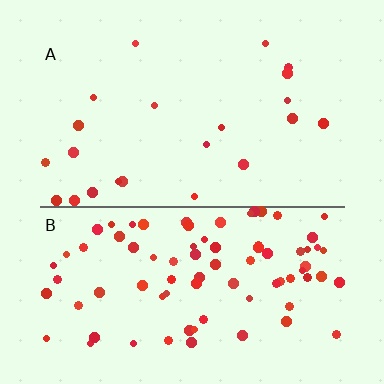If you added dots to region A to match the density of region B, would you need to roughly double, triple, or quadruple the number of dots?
Approximately quadruple.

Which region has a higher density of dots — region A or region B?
B (the bottom).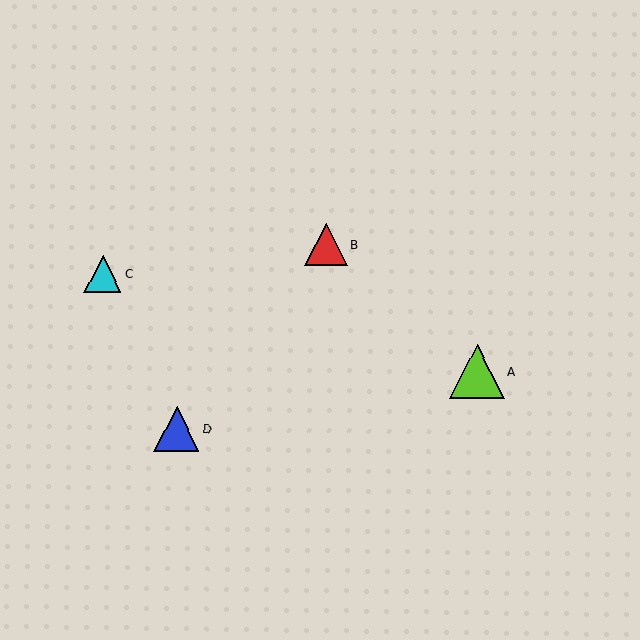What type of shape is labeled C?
Shape C is a cyan triangle.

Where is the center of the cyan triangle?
The center of the cyan triangle is at (103, 274).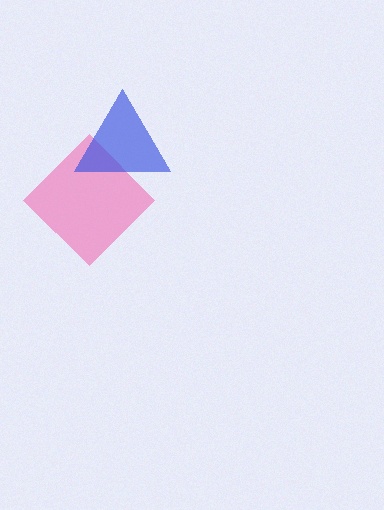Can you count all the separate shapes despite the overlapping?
Yes, there are 2 separate shapes.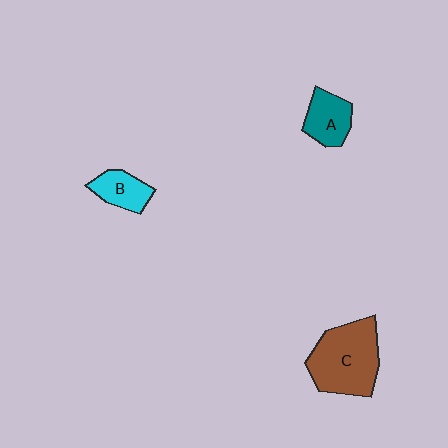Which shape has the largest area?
Shape C (brown).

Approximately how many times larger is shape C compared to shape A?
Approximately 2.1 times.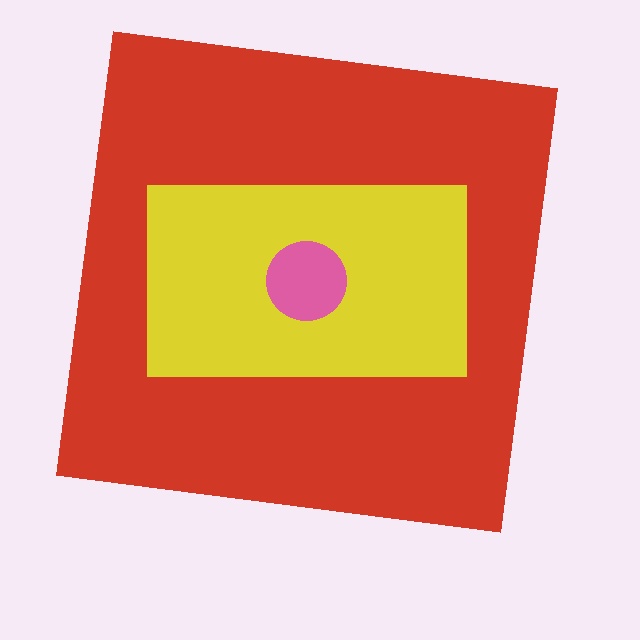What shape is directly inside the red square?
The yellow rectangle.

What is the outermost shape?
The red square.